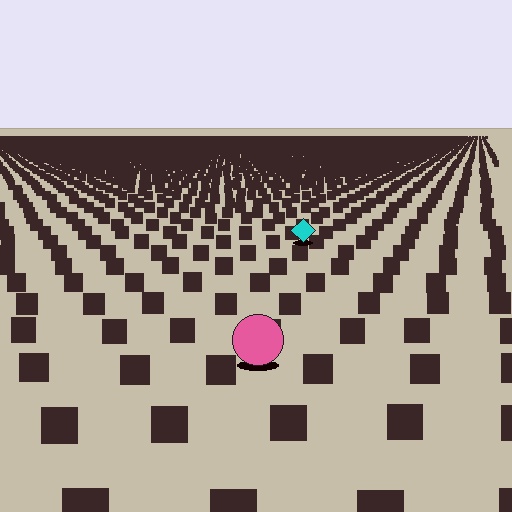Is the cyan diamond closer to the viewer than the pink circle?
No. The pink circle is closer — you can tell from the texture gradient: the ground texture is coarser near it.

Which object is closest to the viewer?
The pink circle is closest. The texture marks near it are larger and more spread out.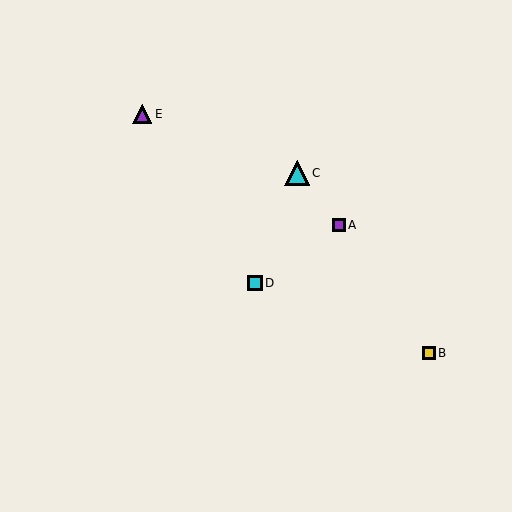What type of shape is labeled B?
Shape B is a yellow square.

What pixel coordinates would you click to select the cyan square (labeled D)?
Click at (255, 283) to select the cyan square D.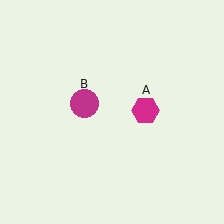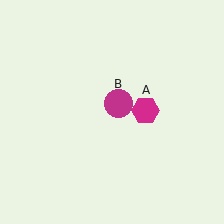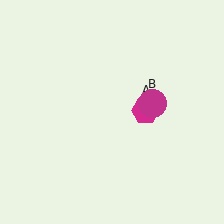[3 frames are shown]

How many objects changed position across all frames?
1 object changed position: magenta circle (object B).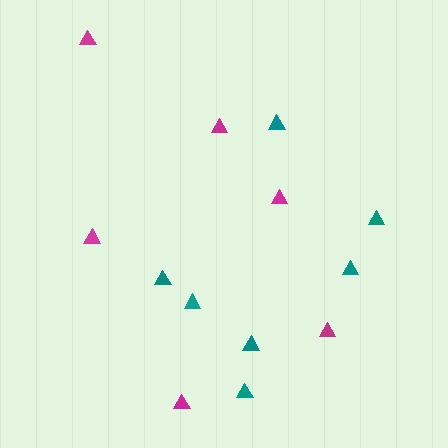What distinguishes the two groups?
There are 2 groups: one group of teal triangles (7) and one group of magenta triangles (6).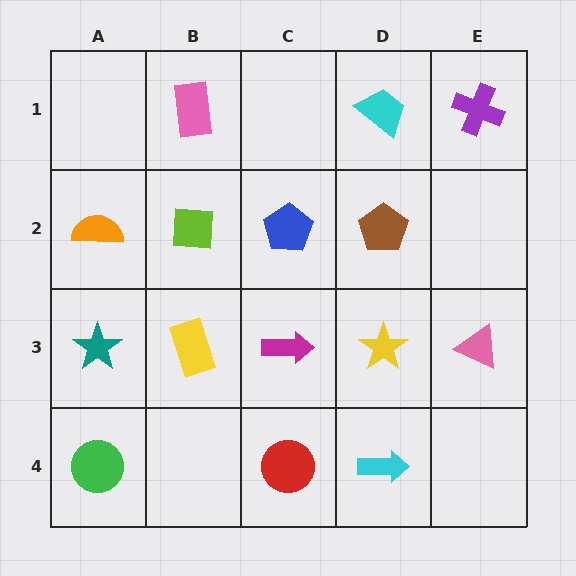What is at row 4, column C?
A red circle.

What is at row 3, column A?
A teal star.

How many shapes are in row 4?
3 shapes.